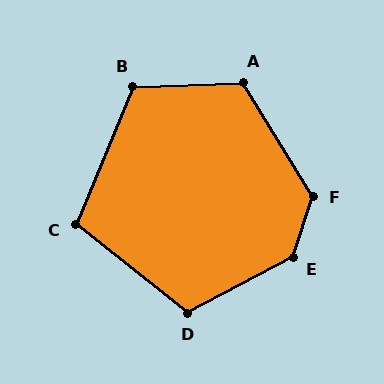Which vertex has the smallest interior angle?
C, at approximately 106 degrees.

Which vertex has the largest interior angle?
E, at approximately 135 degrees.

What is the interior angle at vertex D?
Approximately 114 degrees (obtuse).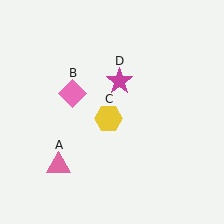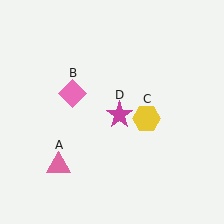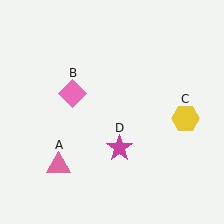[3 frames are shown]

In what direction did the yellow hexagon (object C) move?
The yellow hexagon (object C) moved right.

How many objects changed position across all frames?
2 objects changed position: yellow hexagon (object C), magenta star (object D).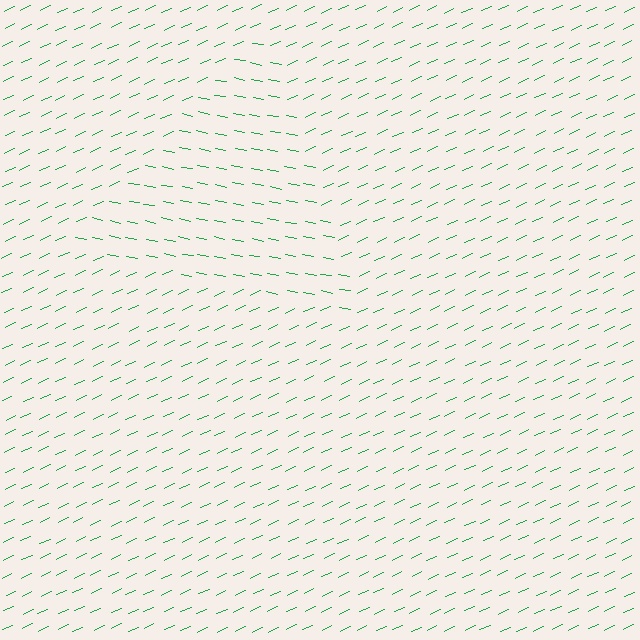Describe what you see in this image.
The image is filled with small green line segments. A triangle region in the image has lines oriented differently from the surrounding lines, creating a visible texture boundary.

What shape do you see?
I see a triangle.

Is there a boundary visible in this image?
Yes, there is a texture boundary formed by a change in line orientation.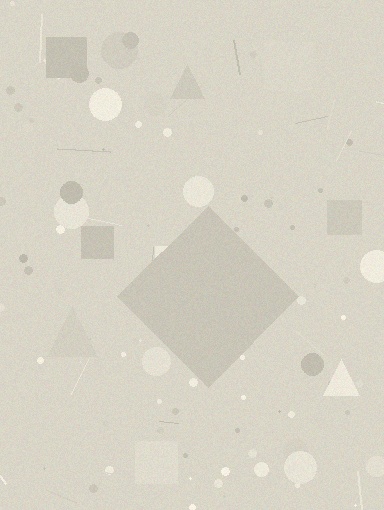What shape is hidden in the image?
A diamond is hidden in the image.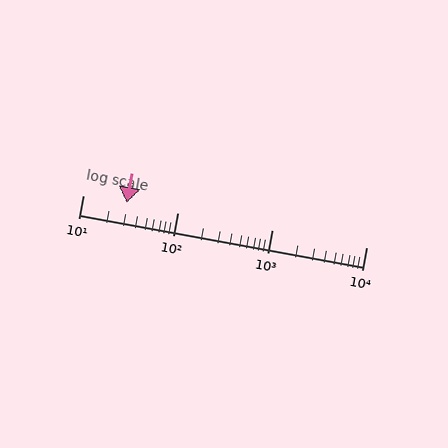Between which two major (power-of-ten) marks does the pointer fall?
The pointer is between 10 and 100.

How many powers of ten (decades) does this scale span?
The scale spans 3 decades, from 10 to 10000.